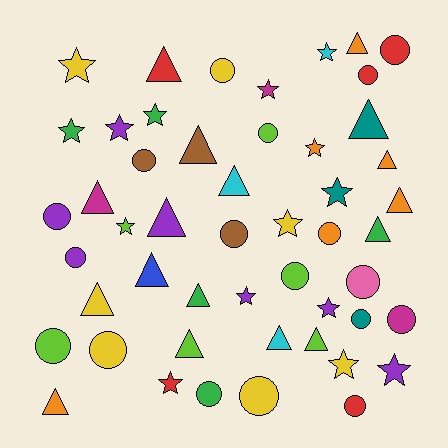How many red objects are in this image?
There are 5 red objects.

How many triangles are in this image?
There are 17 triangles.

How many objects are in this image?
There are 50 objects.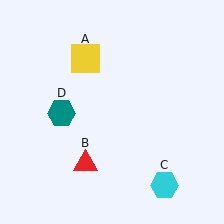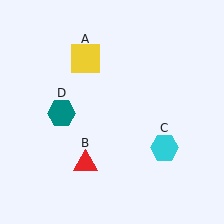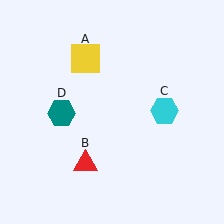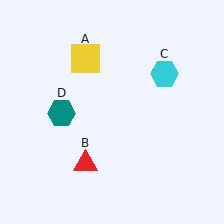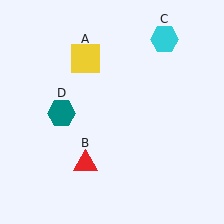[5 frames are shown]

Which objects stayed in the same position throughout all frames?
Yellow square (object A) and red triangle (object B) and teal hexagon (object D) remained stationary.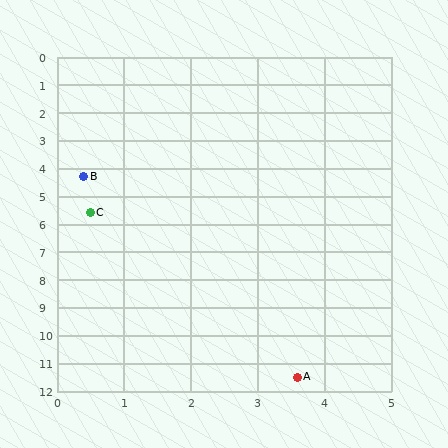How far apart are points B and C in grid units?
Points B and C are about 1.3 grid units apart.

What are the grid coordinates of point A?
Point A is at approximately (3.6, 11.5).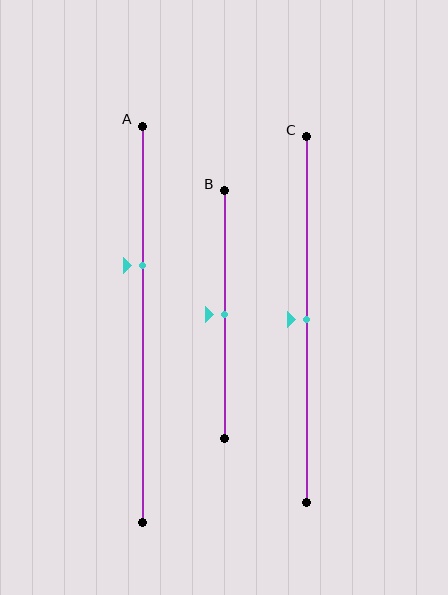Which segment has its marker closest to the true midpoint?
Segment B has its marker closest to the true midpoint.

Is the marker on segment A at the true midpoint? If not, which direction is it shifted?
No, the marker on segment A is shifted upward by about 15% of the segment length.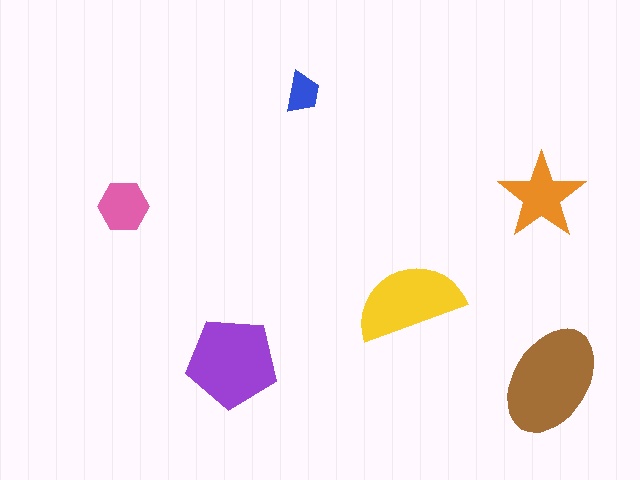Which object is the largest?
The brown ellipse.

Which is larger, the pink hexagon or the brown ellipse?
The brown ellipse.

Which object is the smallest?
The blue trapezoid.